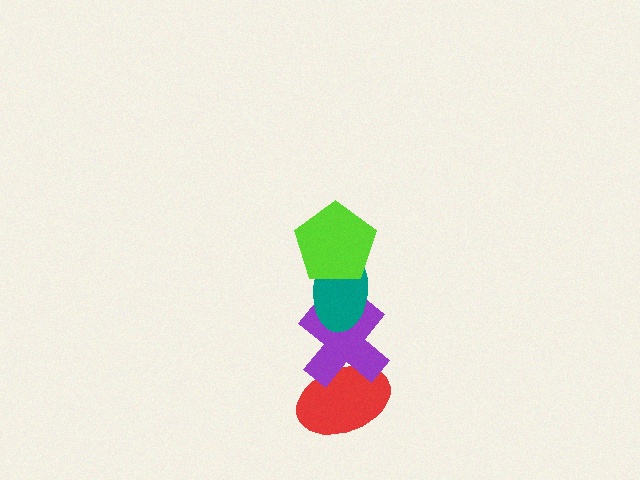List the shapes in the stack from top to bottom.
From top to bottom: the lime pentagon, the teal ellipse, the purple cross, the red ellipse.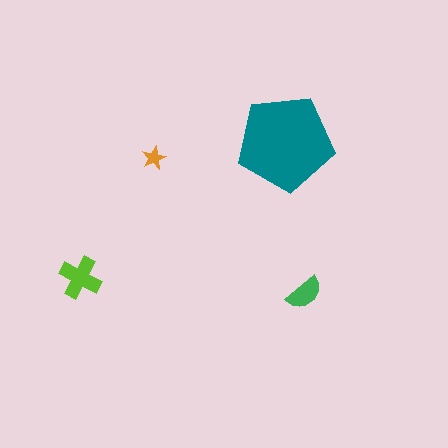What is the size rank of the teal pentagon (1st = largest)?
1st.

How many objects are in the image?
There are 4 objects in the image.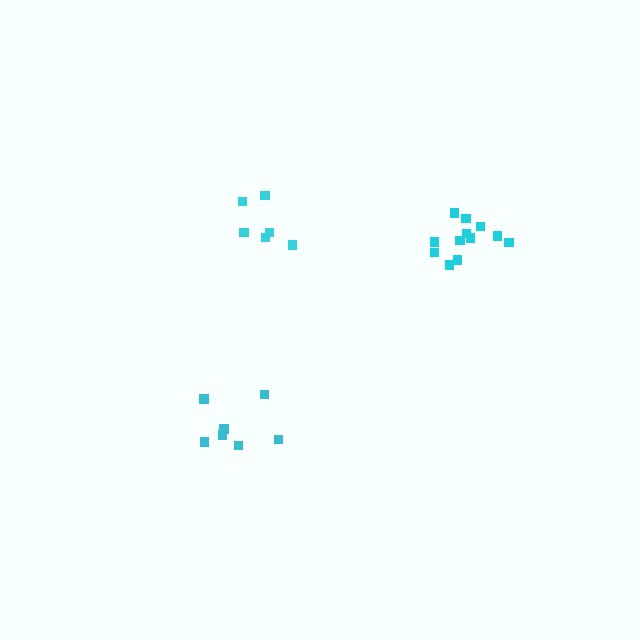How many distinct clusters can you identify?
There are 3 distinct clusters.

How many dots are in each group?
Group 1: 12 dots, Group 2: 7 dots, Group 3: 6 dots (25 total).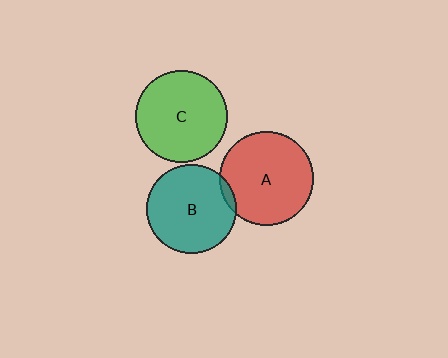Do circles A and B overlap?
Yes.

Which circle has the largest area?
Circle A (red).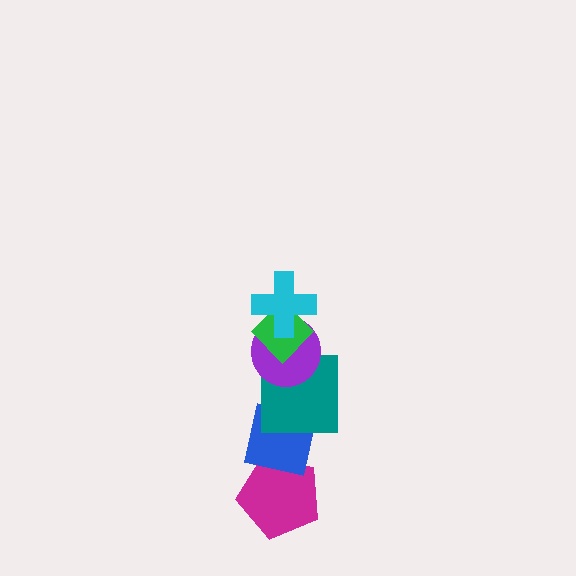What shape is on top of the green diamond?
The cyan cross is on top of the green diamond.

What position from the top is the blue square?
The blue square is 5th from the top.